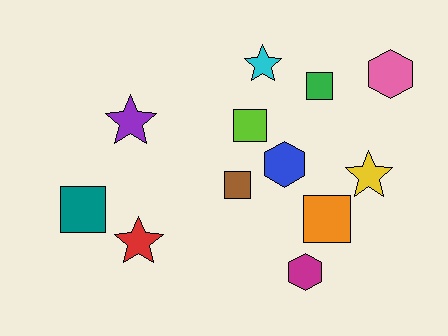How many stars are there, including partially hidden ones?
There are 4 stars.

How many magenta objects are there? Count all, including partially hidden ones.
There is 1 magenta object.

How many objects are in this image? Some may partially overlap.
There are 12 objects.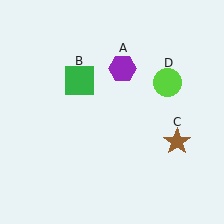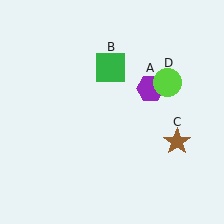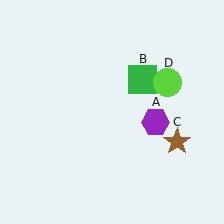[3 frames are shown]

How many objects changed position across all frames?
2 objects changed position: purple hexagon (object A), green square (object B).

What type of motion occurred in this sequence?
The purple hexagon (object A), green square (object B) rotated clockwise around the center of the scene.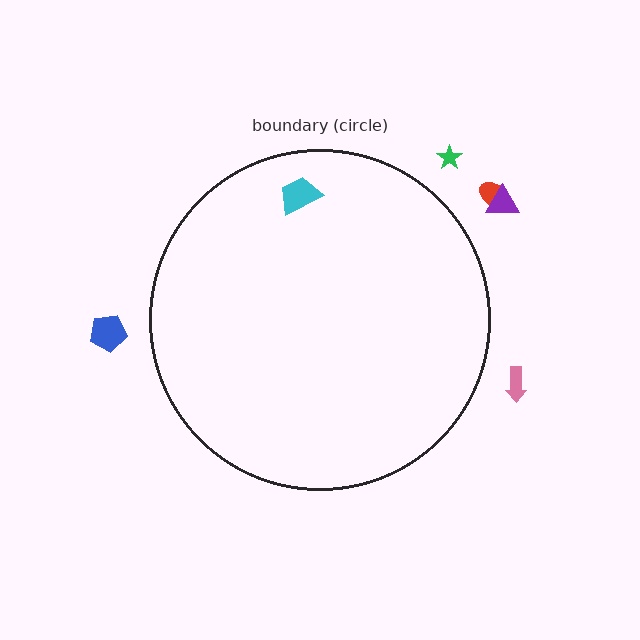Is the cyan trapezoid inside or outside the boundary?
Inside.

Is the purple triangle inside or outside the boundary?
Outside.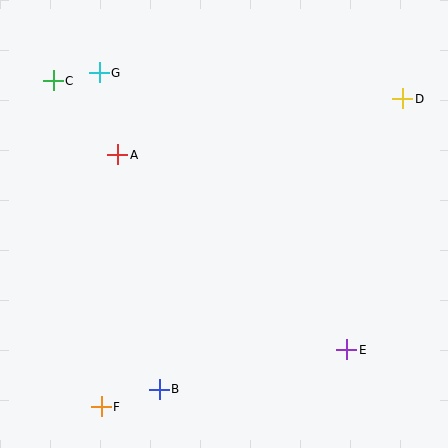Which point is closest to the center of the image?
Point A at (118, 155) is closest to the center.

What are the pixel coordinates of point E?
Point E is at (347, 350).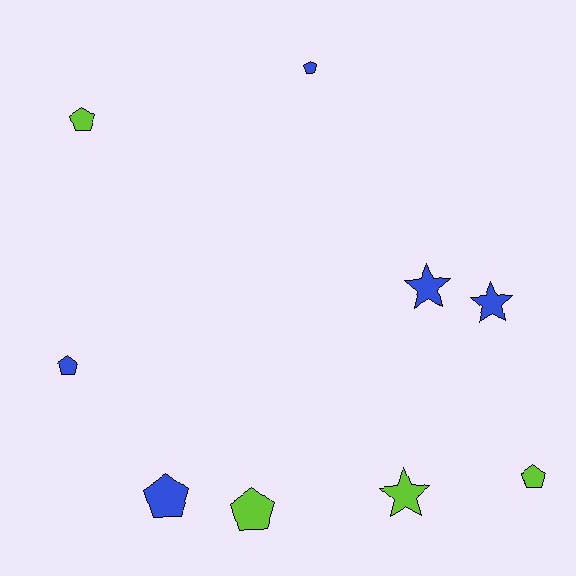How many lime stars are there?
There is 1 lime star.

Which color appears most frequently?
Blue, with 5 objects.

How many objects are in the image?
There are 9 objects.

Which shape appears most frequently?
Pentagon, with 6 objects.